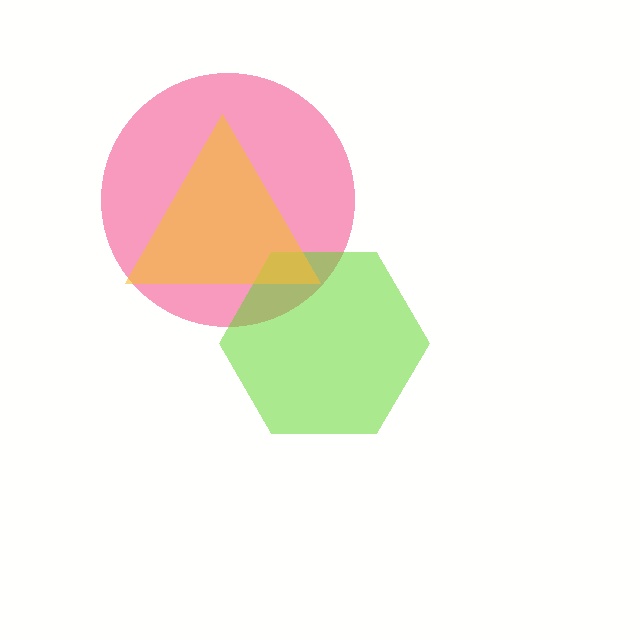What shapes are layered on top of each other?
The layered shapes are: a pink circle, a lime hexagon, a yellow triangle.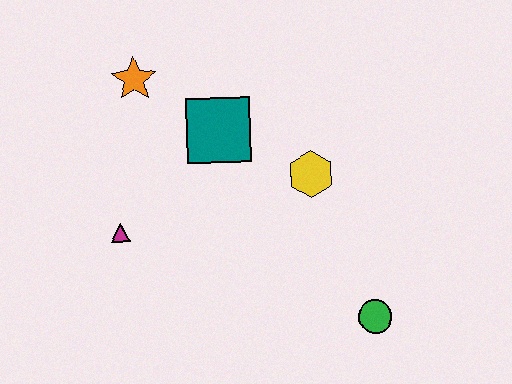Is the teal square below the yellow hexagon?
No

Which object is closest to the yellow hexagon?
The teal square is closest to the yellow hexagon.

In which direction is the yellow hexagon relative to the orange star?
The yellow hexagon is to the right of the orange star.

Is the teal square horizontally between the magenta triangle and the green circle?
Yes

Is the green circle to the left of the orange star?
No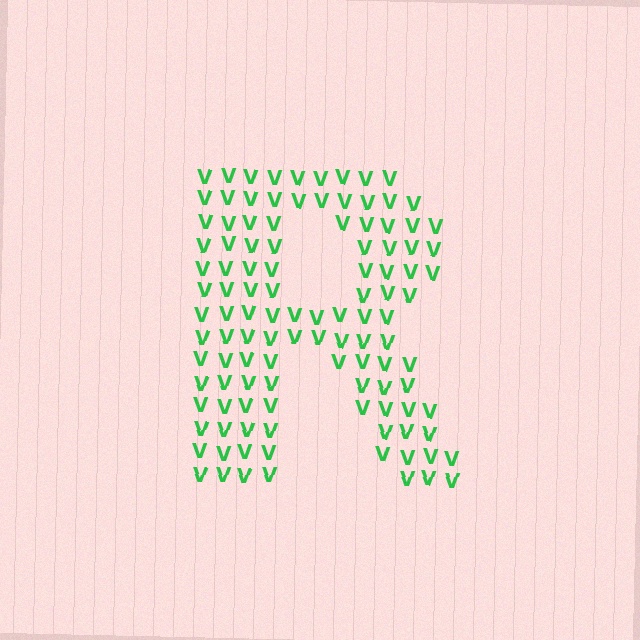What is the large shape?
The large shape is the letter R.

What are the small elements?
The small elements are letter V's.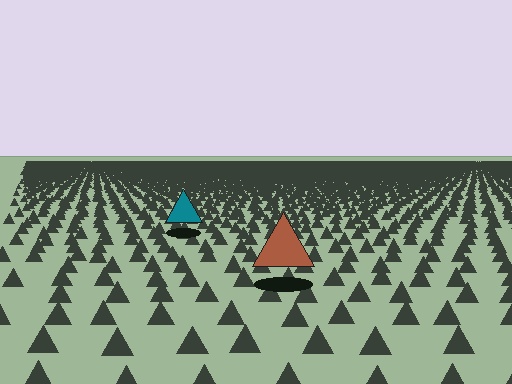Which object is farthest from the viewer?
The teal triangle is farthest from the viewer. It appears smaller and the ground texture around it is denser.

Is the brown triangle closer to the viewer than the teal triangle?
Yes. The brown triangle is closer — you can tell from the texture gradient: the ground texture is coarser near it.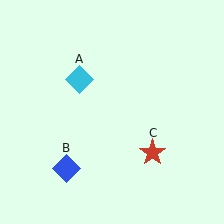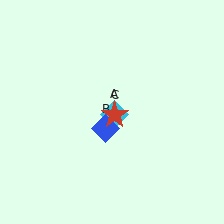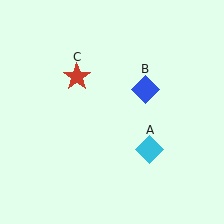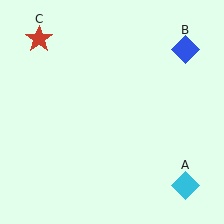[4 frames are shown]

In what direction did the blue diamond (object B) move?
The blue diamond (object B) moved up and to the right.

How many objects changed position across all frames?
3 objects changed position: cyan diamond (object A), blue diamond (object B), red star (object C).